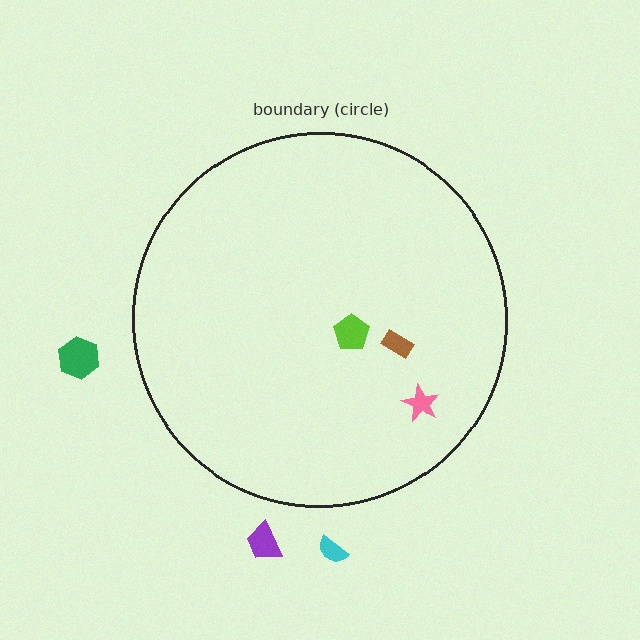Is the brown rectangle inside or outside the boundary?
Inside.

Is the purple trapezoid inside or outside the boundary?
Outside.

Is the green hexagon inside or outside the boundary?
Outside.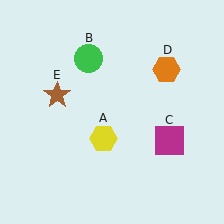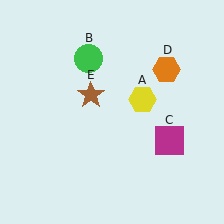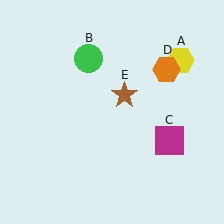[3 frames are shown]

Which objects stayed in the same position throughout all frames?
Green circle (object B) and magenta square (object C) and orange hexagon (object D) remained stationary.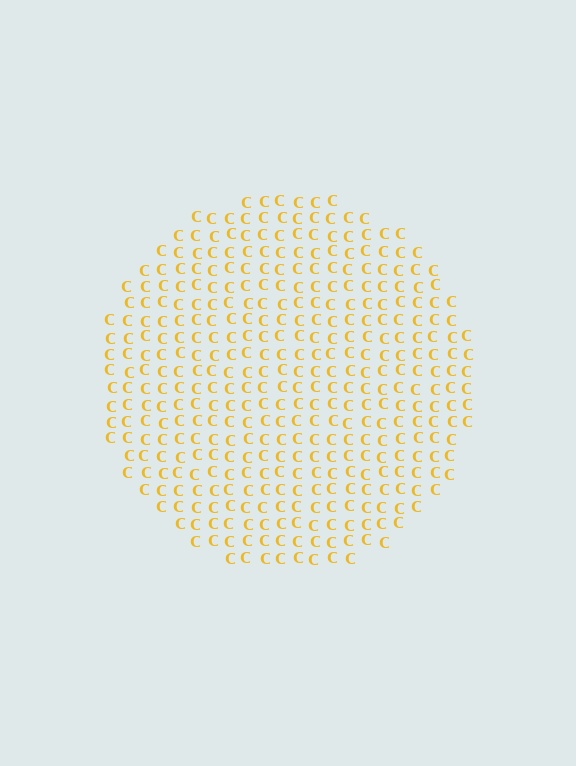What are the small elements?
The small elements are letter C's.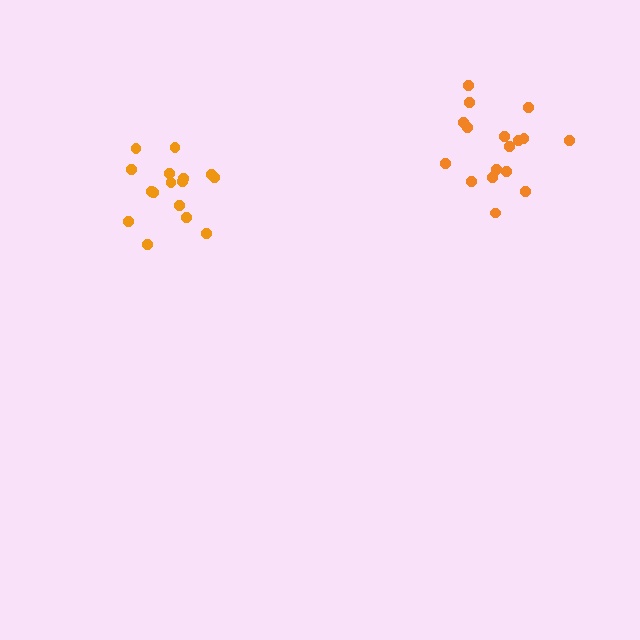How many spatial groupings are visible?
There are 2 spatial groupings.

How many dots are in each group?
Group 1: 17 dots, Group 2: 16 dots (33 total).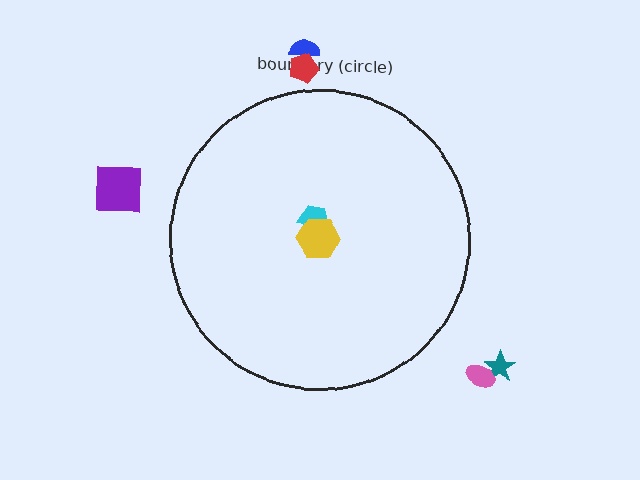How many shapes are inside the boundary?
2 inside, 5 outside.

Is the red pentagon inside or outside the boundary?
Outside.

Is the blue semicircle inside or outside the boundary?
Outside.